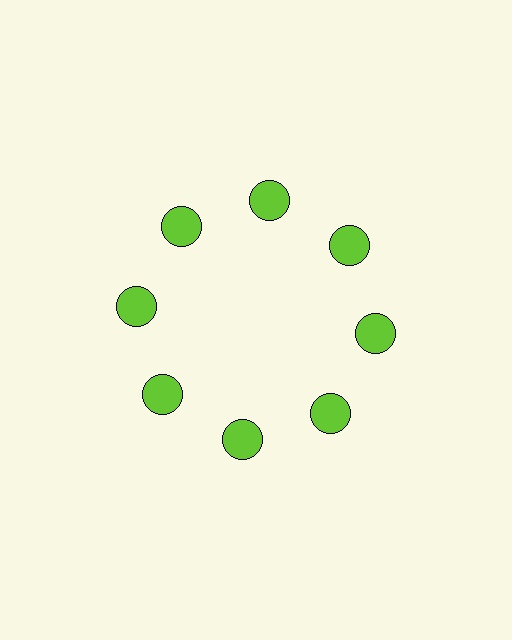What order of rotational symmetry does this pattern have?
This pattern has 8-fold rotational symmetry.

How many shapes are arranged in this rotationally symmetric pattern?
There are 8 shapes, arranged in 8 groups of 1.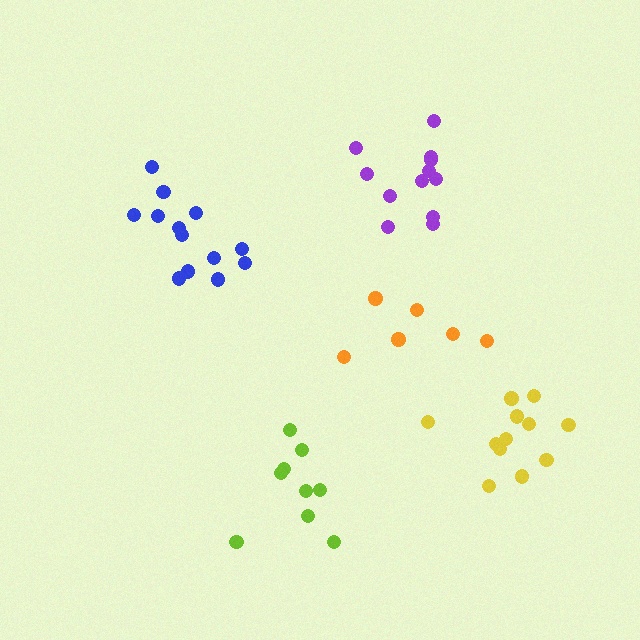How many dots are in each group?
Group 1: 7 dots, Group 2: 12 dots, Group 3: 13 dots, Group 4: 12 dots, Group 5: 9 dots (53 total).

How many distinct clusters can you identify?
There are 5 distinct clusters.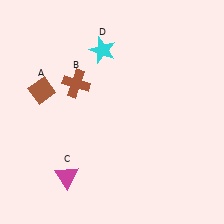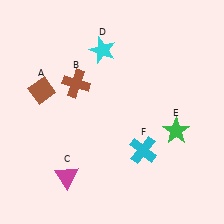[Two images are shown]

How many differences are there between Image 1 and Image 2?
There are 2 differences between the two images.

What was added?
A green star (E), a cyan cross (F) were added in Image 2.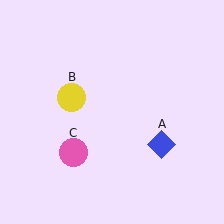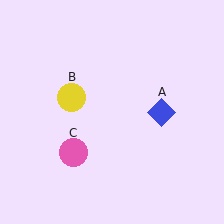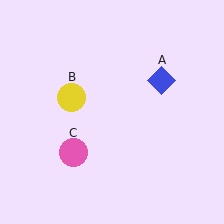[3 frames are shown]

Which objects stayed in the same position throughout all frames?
Yellow circle (object B) and pink circle (object C) remained stationary.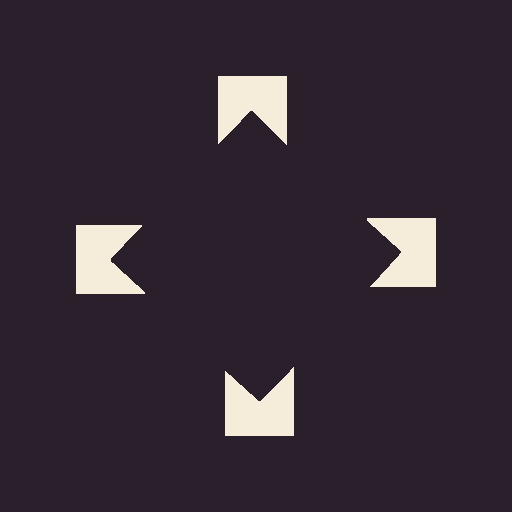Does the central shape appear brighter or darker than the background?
It typically appears slightly darker than the background, even though no actual brightness change is drawn.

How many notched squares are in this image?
There are 4 — one at each vertex of the illusory square.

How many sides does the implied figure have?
4 sides.